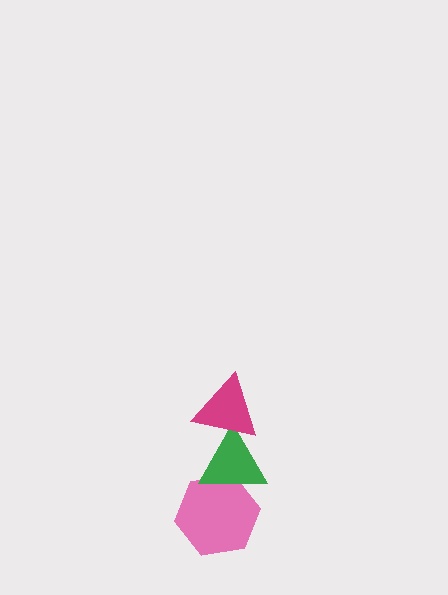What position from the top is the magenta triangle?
The magenta triangle is 1st from the top.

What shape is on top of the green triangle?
The magenta triangle is on top of the green triangle.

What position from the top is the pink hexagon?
The pink hexagon is 3rd from the top.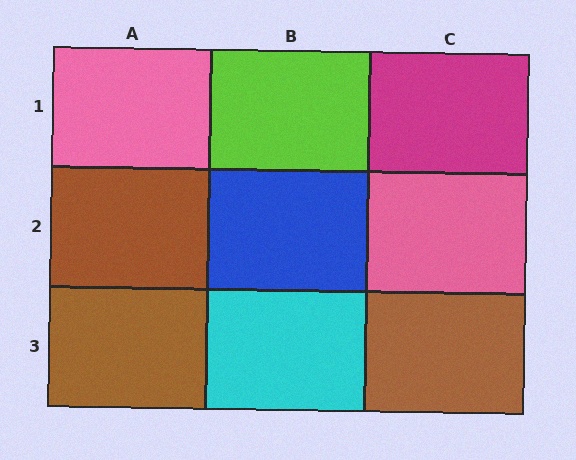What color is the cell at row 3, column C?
Brown.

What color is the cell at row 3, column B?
Cyan.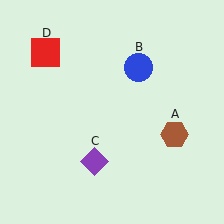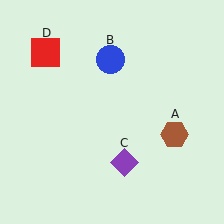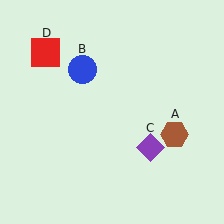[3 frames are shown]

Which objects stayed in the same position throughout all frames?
Brown hexagon (object A) and red square (object D) remained stationary.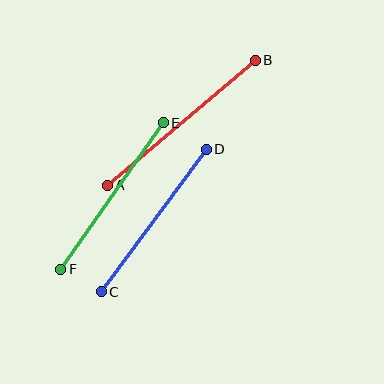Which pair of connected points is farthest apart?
Points A and B are farthest apart.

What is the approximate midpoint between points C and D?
The midpoint is at approximately (154, 221) pixels.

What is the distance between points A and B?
The distance is approximately 193 pixels.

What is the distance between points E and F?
The distance is approximately 179 pixels.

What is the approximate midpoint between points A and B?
The midpoint is at approximately (181, 123) pixels.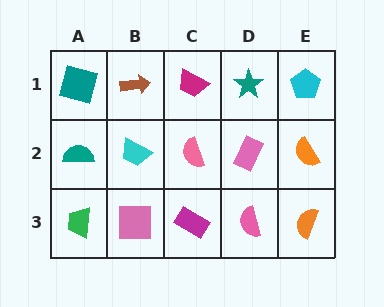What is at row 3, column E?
An orange semicircle.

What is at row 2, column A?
A teal semicircle.